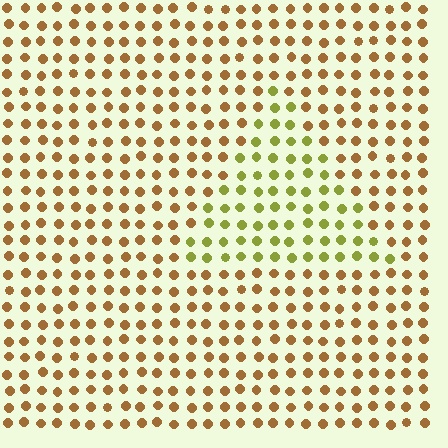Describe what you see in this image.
The image is filled with small brown elements in a uniform arrangement. A triangle-shaped region is visible where the elements are tinted to a slightly different hue, forming a subtle color boundary.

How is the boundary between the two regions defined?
The boundary is defined purely by a slight shift in hue (about 43 degrees). Spacing, size, and orientation are identical on both sides.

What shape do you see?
I see a triangle.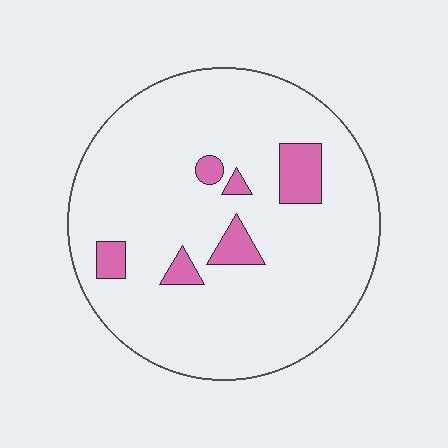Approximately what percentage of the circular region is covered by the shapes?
Approximately 10%.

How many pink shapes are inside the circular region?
6.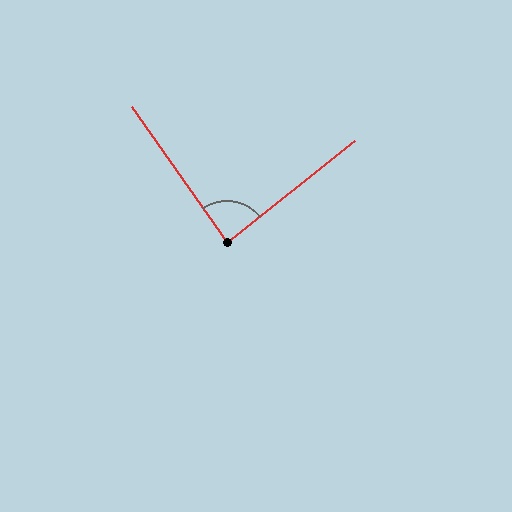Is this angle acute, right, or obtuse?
It is approximately a right angle.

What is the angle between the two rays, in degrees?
Approximately 87 degrees.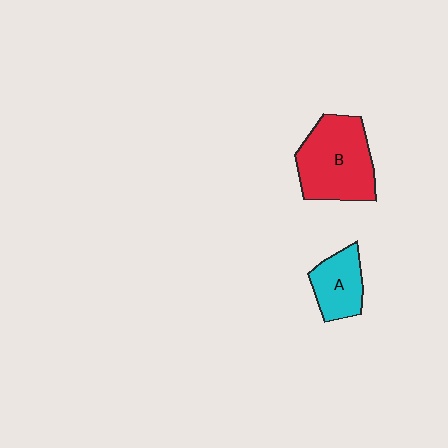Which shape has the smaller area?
Shape A (cyan).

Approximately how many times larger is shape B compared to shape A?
Approximately 1.9 times.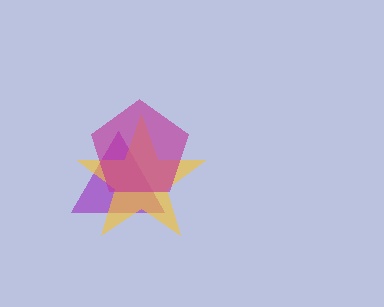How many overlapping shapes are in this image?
There are 3 overlapping shapes in the image.